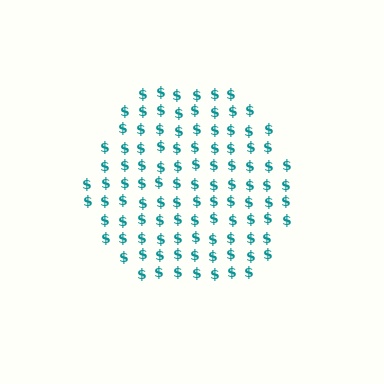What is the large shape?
The large shape is a hexagon.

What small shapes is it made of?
It is made of small dollar signs.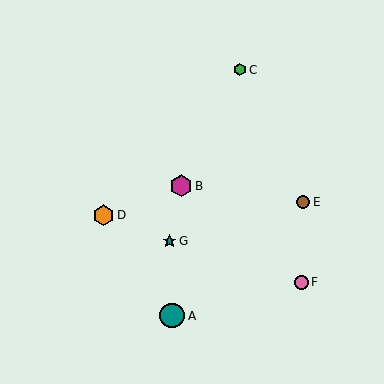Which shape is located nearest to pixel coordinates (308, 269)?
The pink circle (labeled F) at (301, 282) is nearest to that location.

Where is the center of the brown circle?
The center of the brown circle is at (303, 202).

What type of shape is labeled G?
Shape G is a teal star.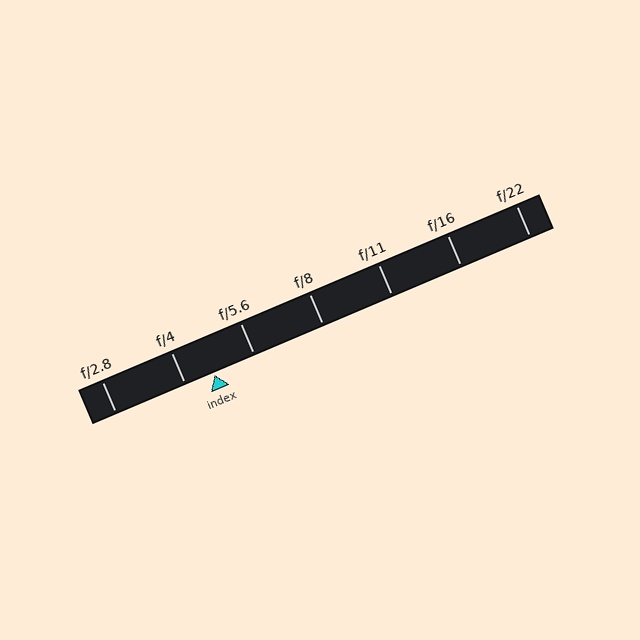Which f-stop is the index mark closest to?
The index mark is closest to f/4.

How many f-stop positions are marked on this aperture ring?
There are 7 f-stop positions marked.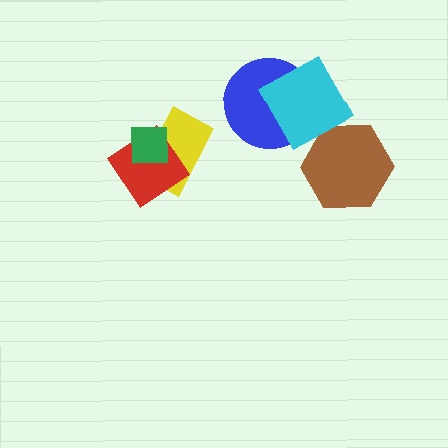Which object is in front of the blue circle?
The cyan square is in front of the blue circle.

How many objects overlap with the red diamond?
2 objects overlap with the red diamond.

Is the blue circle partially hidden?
Yes, it is partially covered by another shape.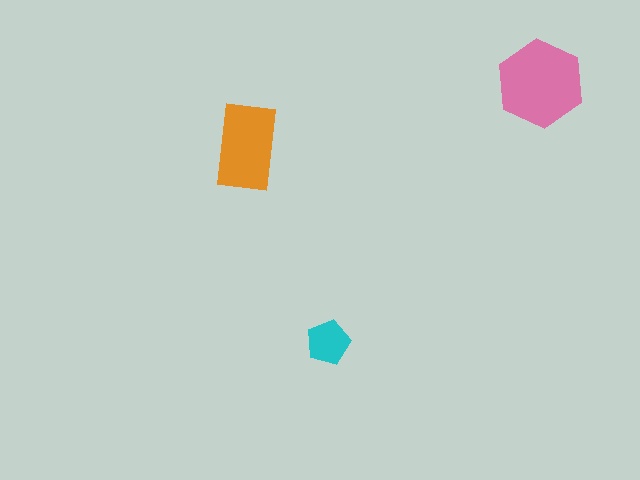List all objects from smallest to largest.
The cyan pentagon, the orange rectangle, the pink hexagon.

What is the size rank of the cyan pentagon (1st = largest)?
3rd.